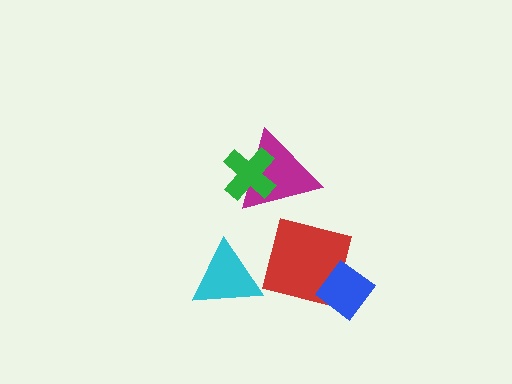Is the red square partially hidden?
Yes, it is partially covered by another shape.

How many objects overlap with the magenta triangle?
1 object overlaps with the magenta triangle.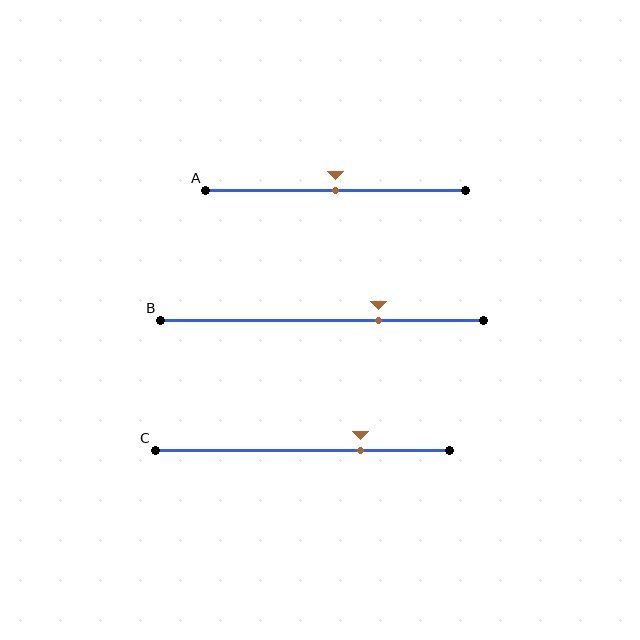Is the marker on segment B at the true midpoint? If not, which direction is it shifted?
No, the marker on segment B is shifted to the right by about 17% of the segment length.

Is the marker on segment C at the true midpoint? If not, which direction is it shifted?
No, the marker on segment C is shifted to the right by about 20% of the segment length.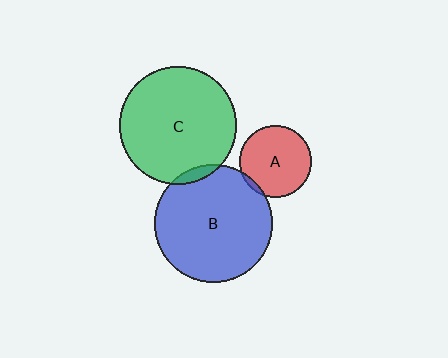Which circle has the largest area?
Circle B (blue).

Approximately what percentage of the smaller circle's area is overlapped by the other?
Approximately 5%.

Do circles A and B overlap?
Yes.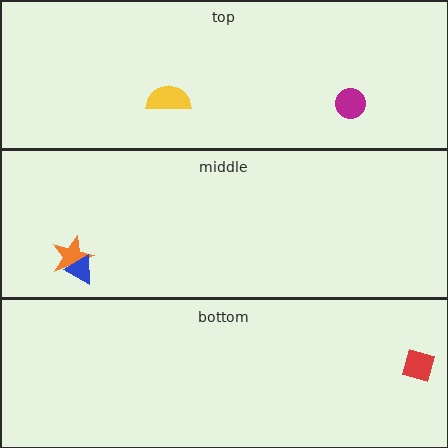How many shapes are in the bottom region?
1.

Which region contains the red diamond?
The bottom region.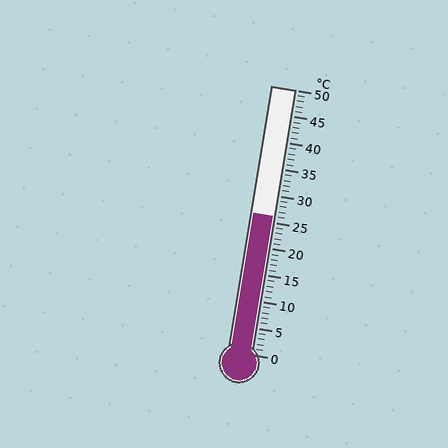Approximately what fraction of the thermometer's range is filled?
The thermometer is filled to approximately 50% of its range.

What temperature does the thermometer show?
The thermometer shows approximately 26°C.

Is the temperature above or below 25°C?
The temperature is above 25°C.